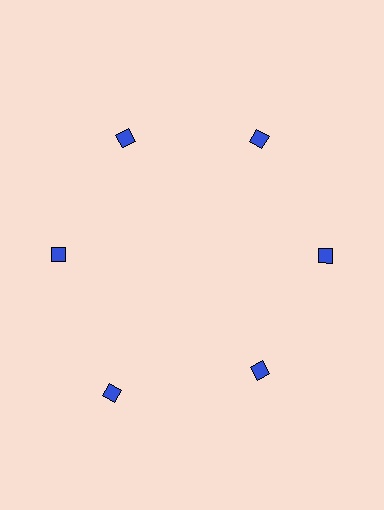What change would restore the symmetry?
The symmetry would be restored by moving it inward, back onto the ring so that all 6 diamonds sit at equal angles and equal distance from the center.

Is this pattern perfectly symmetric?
No. The 6 blue diamonds are arranged in a ring, but one element near the 7 o'clock position is pushed outward from the center, breaking the 6-fold rotational symmetry.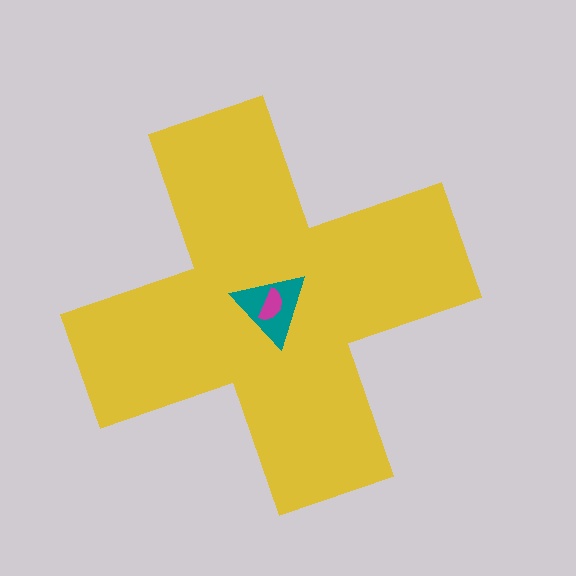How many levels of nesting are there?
3.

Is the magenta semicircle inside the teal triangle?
Yes.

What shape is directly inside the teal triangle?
The magenta semicircle.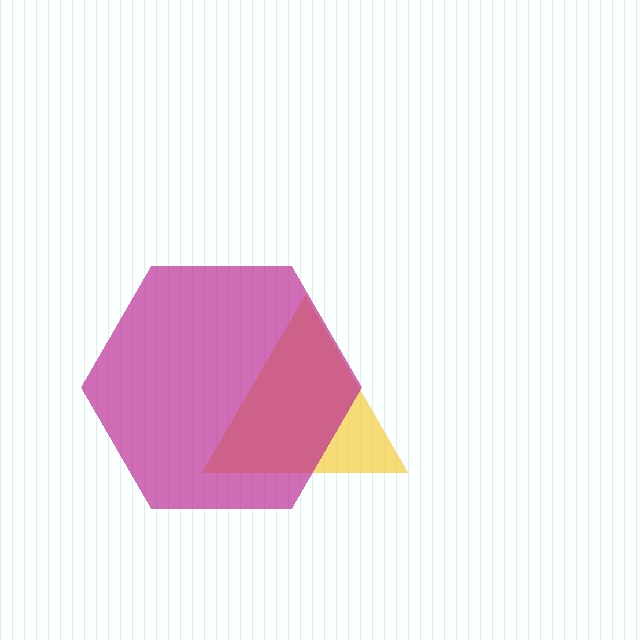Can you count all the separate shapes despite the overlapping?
Yes, there are 2 separate shapes.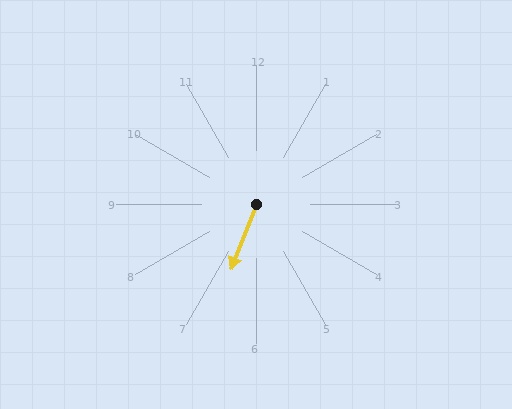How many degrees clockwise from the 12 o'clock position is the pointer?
Approximately 201 degrees.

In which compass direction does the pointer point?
South.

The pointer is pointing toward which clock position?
Roughly 7 o'clock.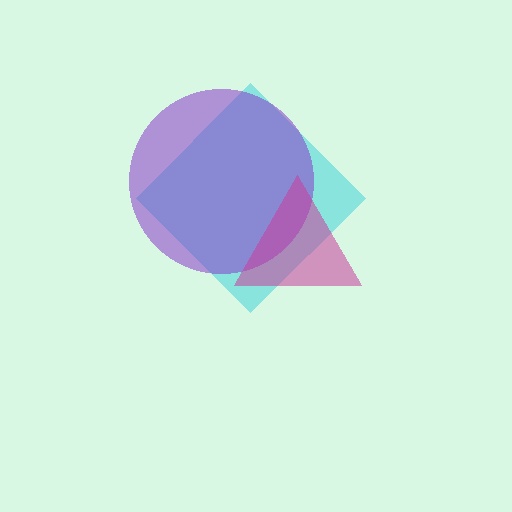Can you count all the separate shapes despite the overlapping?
Yes, there are 3 separate shapes.